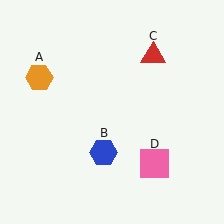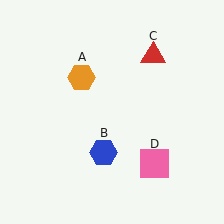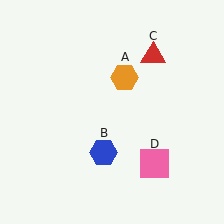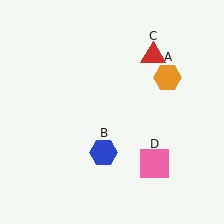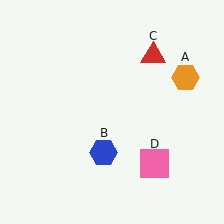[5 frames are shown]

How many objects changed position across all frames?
1 object changed position: orange hexagon (object A).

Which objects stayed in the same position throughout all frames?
Blue hexagon (object B) and red triangle (object C) and pink square (object D) remained stationary.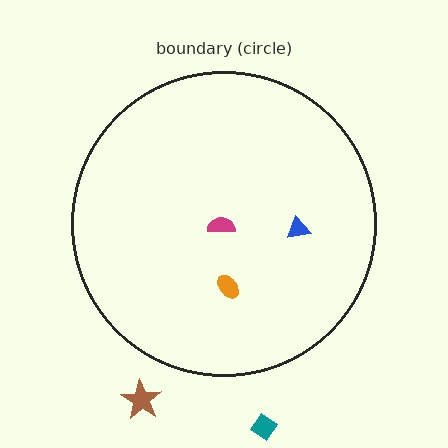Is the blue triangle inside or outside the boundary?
Inside.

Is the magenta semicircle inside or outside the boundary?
Inside.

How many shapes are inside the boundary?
3 inside, 2 outside.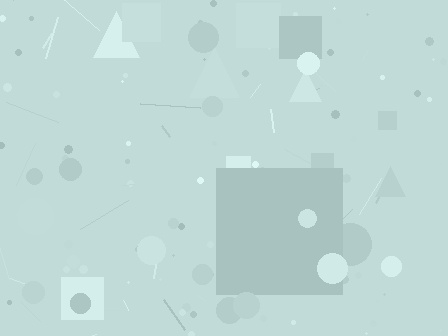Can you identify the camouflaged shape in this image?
The camouflaged shape is a square.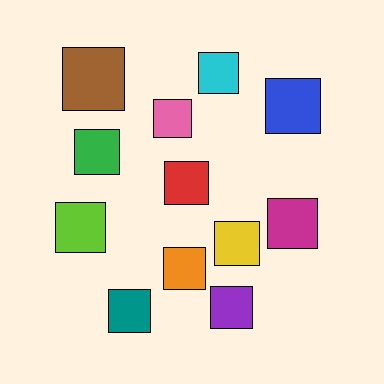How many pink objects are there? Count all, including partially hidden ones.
There is 1 pink object.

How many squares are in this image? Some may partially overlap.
There are 12 squares.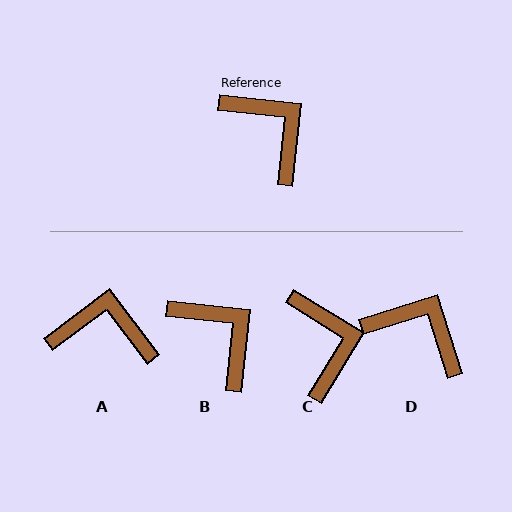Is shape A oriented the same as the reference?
No, it is off by about 43 degrees.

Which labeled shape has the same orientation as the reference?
B.